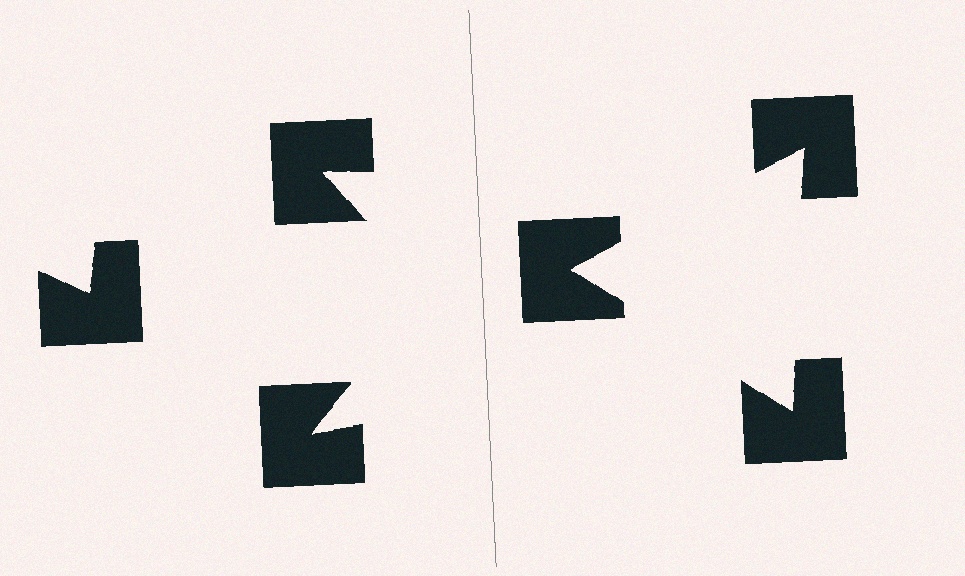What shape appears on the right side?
An illusory triangle.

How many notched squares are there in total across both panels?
6 — 3 on each side.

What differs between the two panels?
The notched squares are positioned identically on both sides; only the wedge orientations differ. On the right they align to a triangle; on the left they are misaligned.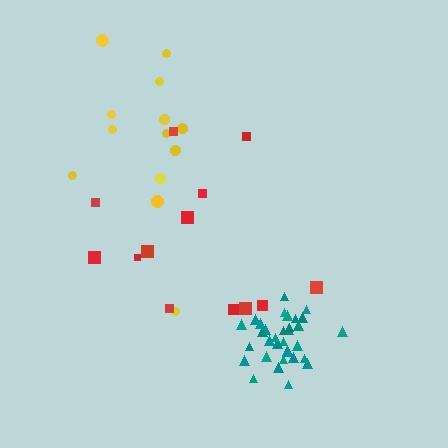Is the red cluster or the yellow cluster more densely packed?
Yellow.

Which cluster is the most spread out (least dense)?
Red.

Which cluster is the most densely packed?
Teal.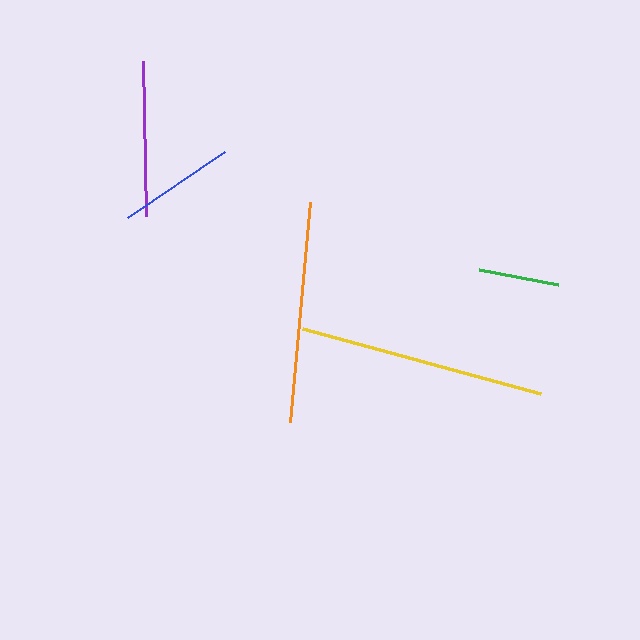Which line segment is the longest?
The yellow line is the longest at approximately 247 pixels.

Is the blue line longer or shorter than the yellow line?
The yellow line is longer than the blue line.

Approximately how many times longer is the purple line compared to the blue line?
The purple line is approximately 1.3 times the length of the blue line.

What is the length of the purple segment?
The purple segment is approximately 156 pixels long.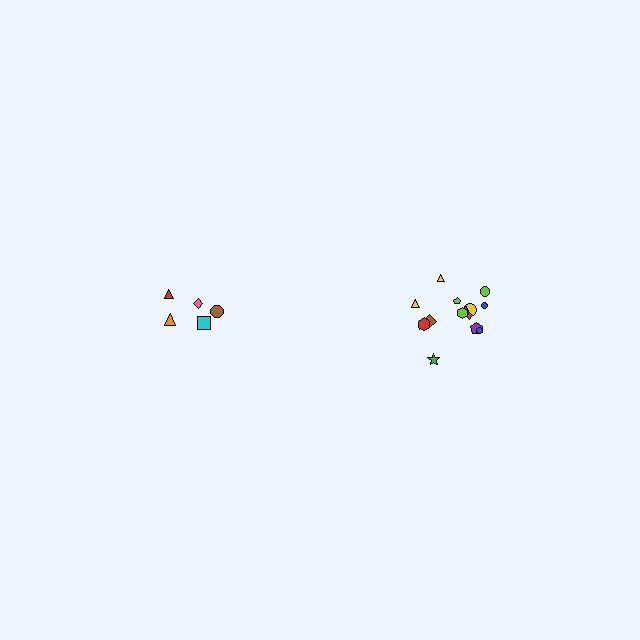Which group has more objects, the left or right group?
The right group.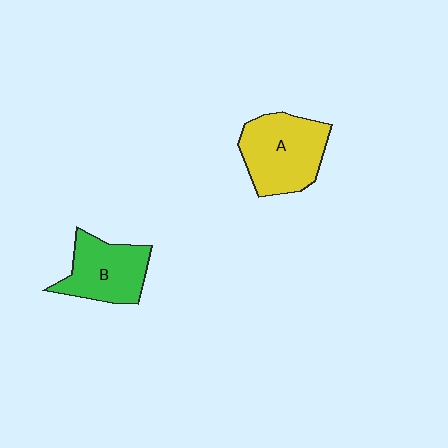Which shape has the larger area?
Shape A (yellow).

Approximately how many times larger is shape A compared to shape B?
Approximately 1.2 times.